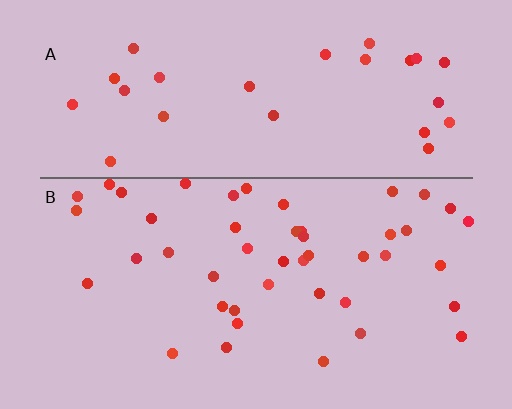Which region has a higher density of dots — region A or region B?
B (the bottom).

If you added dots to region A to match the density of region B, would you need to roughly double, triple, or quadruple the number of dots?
Approximately double.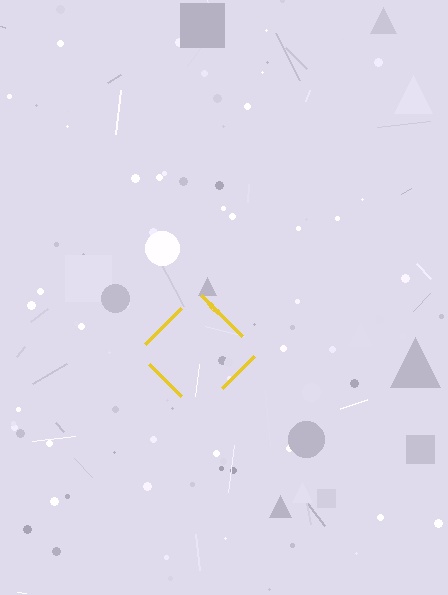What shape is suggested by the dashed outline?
The dashed outline suggests a diamond.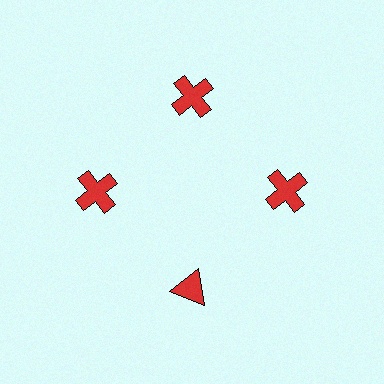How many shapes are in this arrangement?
There are 4 shapes arranged in a ring pattern.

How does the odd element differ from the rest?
It has a different shape: triangle instead of cross.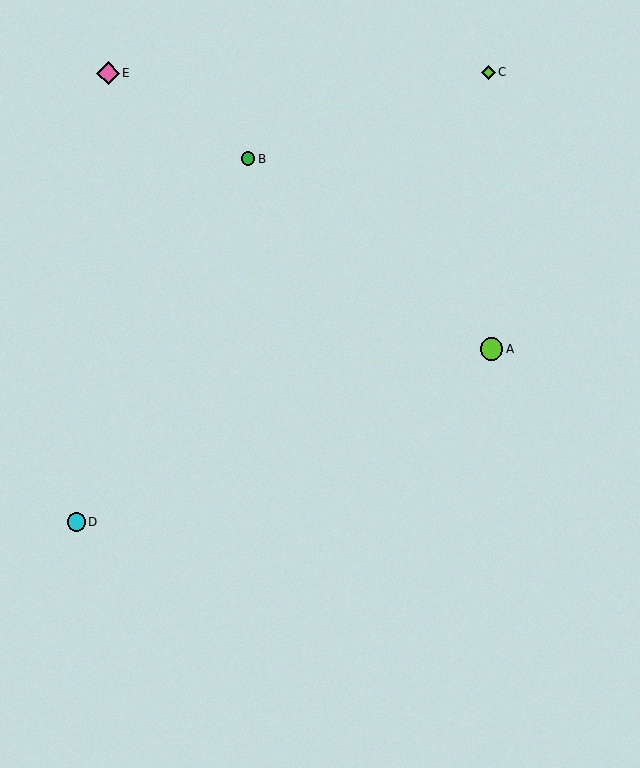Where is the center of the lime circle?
The center of the lime circle is at (491, 349).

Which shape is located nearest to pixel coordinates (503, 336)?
The lime circle (labeled A) at (491, 349) is nearest to that location.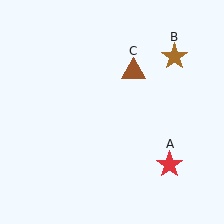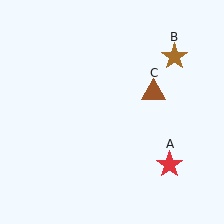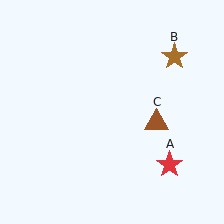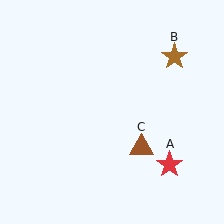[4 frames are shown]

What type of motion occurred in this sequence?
The brown triangle (object C) rotated clockwise around the center of the scene.